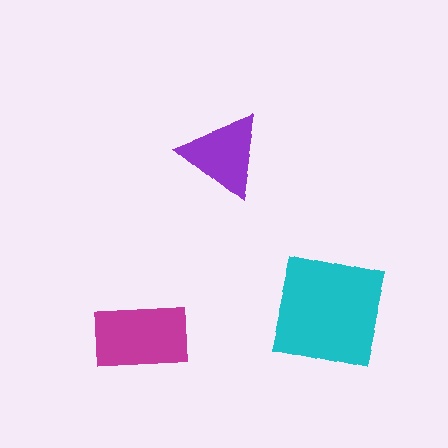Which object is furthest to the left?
The magenta rectangle is leftmost.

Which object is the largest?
The cyan square.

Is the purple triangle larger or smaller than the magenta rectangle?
Smaller.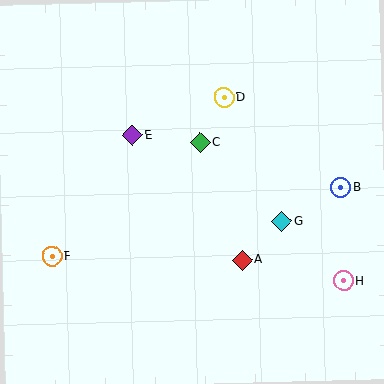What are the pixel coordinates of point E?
Point E is at (132, 135).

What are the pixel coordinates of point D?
Point D is at (224, 97).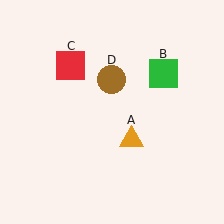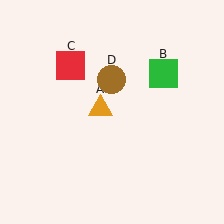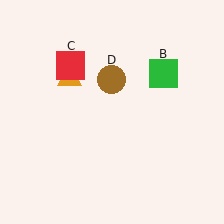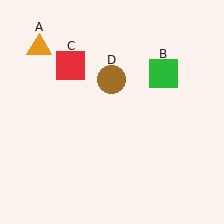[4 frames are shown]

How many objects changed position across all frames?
1 object changed position: orange triangle (object A).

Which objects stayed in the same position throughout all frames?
Green square (object B) and red square (object C) and brown circle (object D) remained stationary.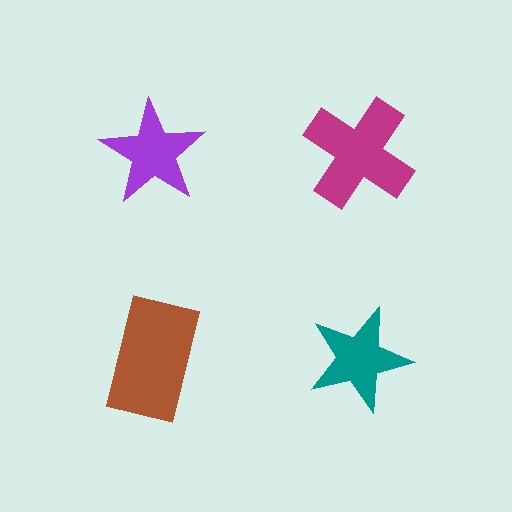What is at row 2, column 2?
A teal star.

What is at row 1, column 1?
A purple star.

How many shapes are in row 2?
2 shapes.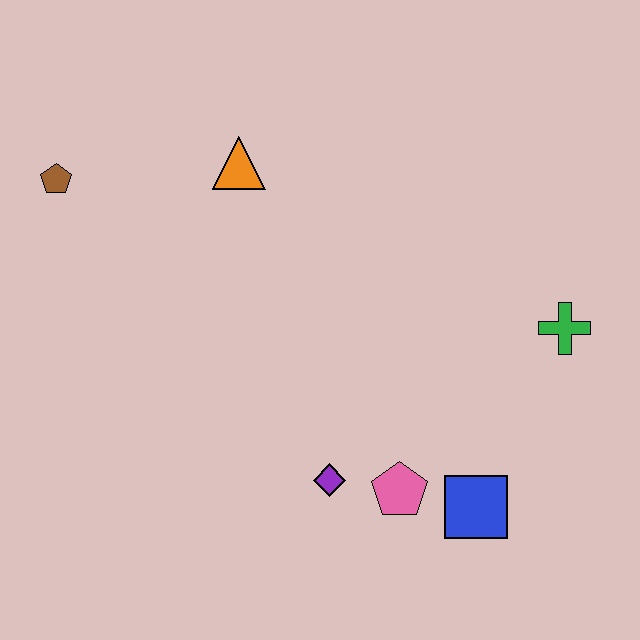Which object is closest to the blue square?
The pink pentagon is closest to the blue square.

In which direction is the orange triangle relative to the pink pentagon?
The orange triangle is above the pink pentagon.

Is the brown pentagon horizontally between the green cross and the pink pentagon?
No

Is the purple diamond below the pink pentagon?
No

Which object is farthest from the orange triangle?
The blue square is farthest from the orange triangle.